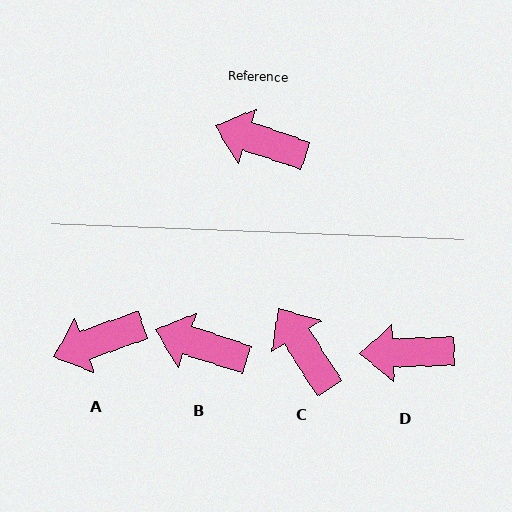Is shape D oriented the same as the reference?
No, it is off by about 20 degrees.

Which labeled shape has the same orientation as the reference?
B.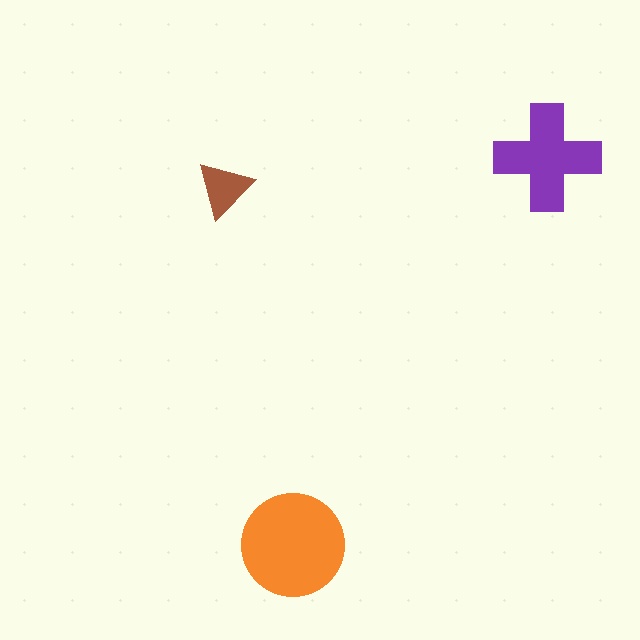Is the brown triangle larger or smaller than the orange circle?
Smaller.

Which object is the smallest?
The brown triangle.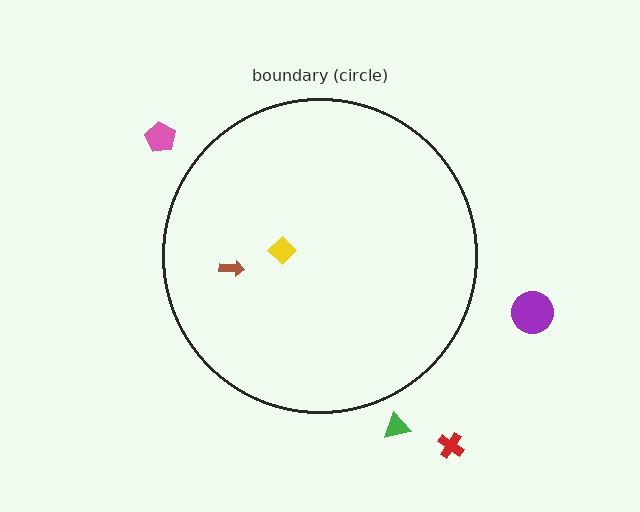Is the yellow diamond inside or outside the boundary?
Inside.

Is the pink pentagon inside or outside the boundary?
Outside.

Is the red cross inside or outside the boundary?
Outside.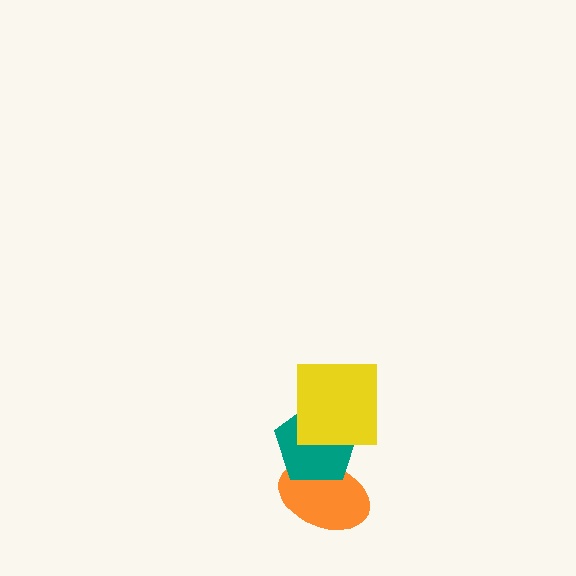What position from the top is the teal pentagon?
The teal pentagon is 2nd from the top.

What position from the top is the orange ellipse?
The orange ellipse is 3rd from the top.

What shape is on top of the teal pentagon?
The yellow square is on top of the teal pentagon.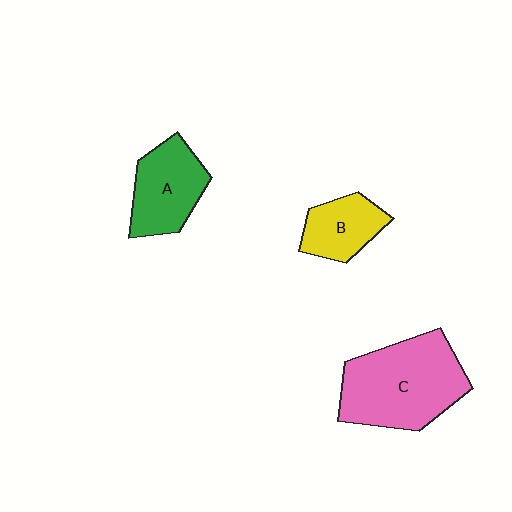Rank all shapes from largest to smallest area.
From largest to smallest: C (pink), A (green), B (yellow).